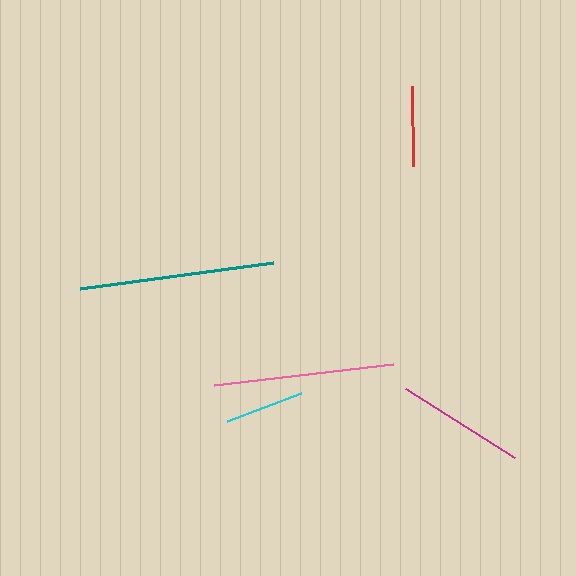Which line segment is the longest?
The teal line is the longest at approximately 195 pixels.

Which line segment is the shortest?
The cyan line is the shortest at approximately 80 pixels.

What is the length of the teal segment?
The teal segment is approximately 195 pixels long.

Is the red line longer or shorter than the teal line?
The teal line is longer than the red line.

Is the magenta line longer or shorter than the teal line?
The teal line is longer than the magenta line.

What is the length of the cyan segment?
The cyan segment is approximately 80 pixels long.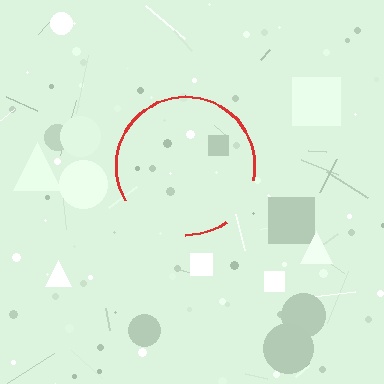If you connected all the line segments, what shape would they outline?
They would outline a circle.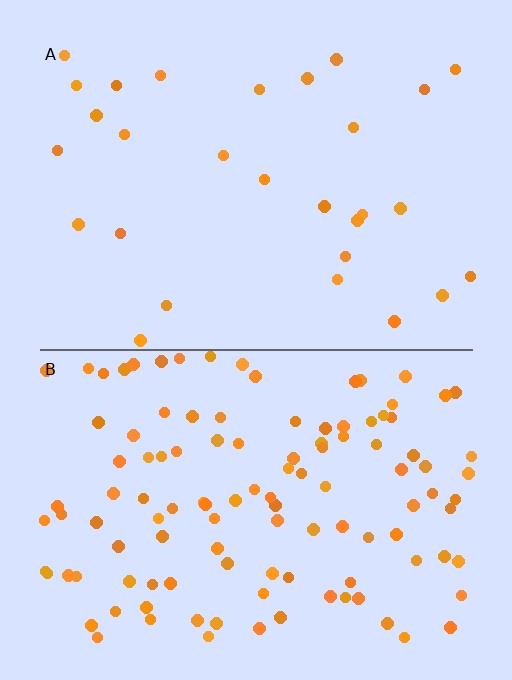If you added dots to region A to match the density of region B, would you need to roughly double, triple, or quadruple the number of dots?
Approximately quadruple.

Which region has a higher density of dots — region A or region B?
B (the bottom).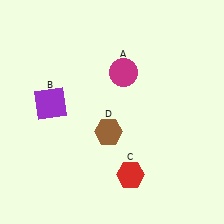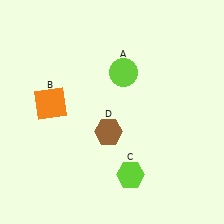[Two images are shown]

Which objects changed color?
A changed from magenta to lime. B changed from purple to orange. C changed from red to lime.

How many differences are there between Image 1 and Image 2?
There are 3 differences between the two images.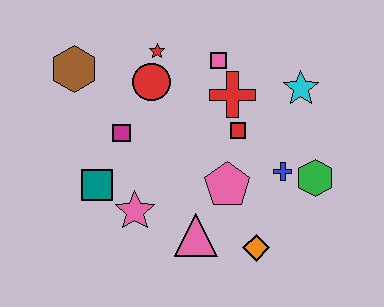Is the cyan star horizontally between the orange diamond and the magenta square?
No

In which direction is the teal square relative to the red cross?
The teal square is to the left of the red cross.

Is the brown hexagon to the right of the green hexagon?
No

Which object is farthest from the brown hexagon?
The green hexagon is farthest from the brown hexagon.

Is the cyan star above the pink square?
No